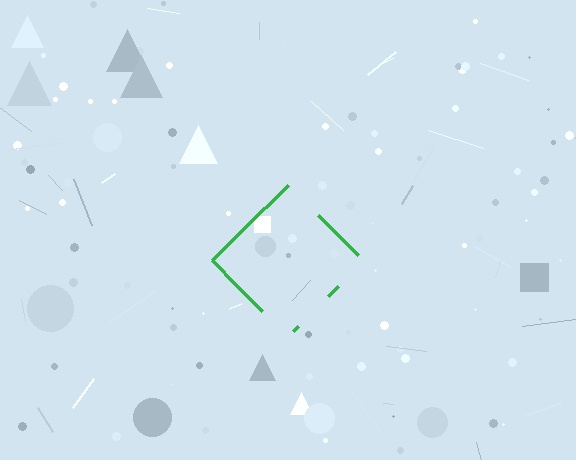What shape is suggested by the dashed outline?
The dashed outline suggests a diamond.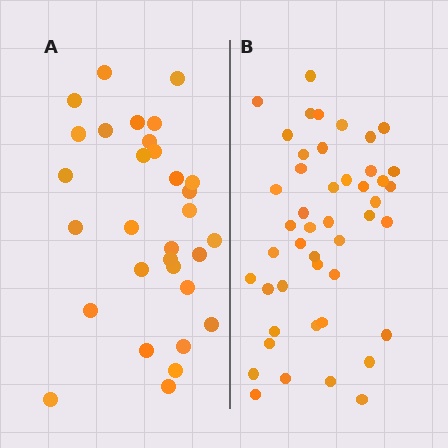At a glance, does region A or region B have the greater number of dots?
Region B (the right region) has more dots.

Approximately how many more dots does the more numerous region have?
Region B has approximately 15 more dots than region A.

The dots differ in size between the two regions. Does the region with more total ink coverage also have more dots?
No. Region A has more total ink coverage because its dots are larger, but region B actually contains more individual dots. Total area can be misleading — the number of items is what matters here.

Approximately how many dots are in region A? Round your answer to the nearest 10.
About 30 dots. (The exact count is 31, which rounds to 30.)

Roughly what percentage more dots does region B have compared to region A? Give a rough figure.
About 50% more.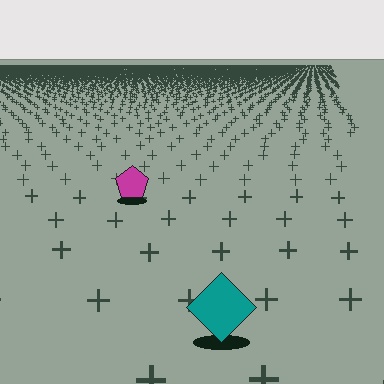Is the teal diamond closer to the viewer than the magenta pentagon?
Yes. The teal diamond is closer — you can tell from the texture gradient: the ground texture is coarser near it.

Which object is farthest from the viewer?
The magenta pentagon is farthest from the viewer. It appears smaller and the ground texture around it is denser.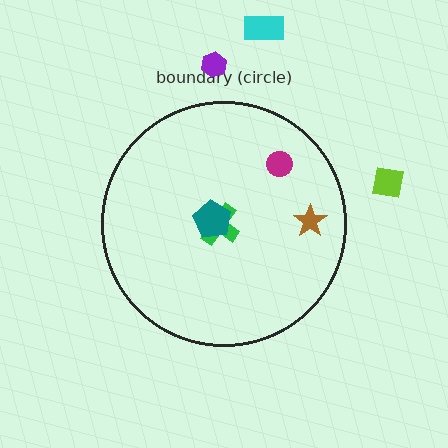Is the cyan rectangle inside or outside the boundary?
Outside.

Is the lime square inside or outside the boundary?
Outside.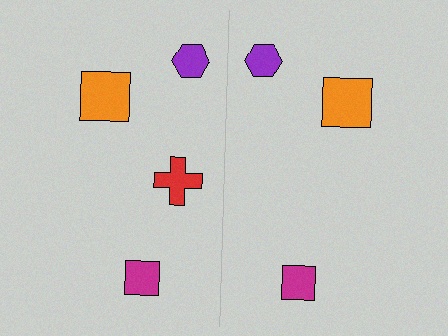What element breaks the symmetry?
A red cross is missing from the right side.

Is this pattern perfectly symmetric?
No, the pattern is not perfectly symmetric. A red cross is missing from the right side.